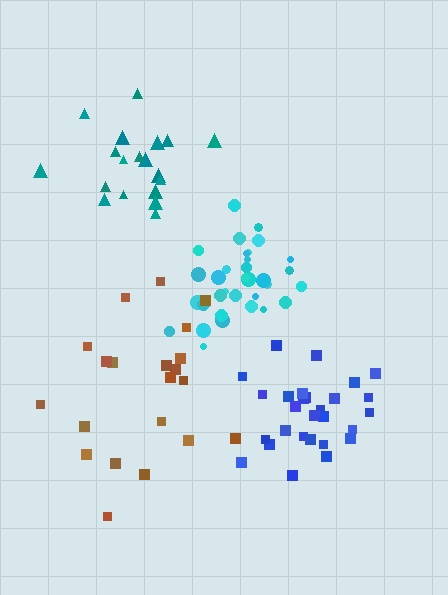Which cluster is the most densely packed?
Cyan.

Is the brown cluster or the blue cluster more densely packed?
Blue.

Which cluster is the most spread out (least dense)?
Brown.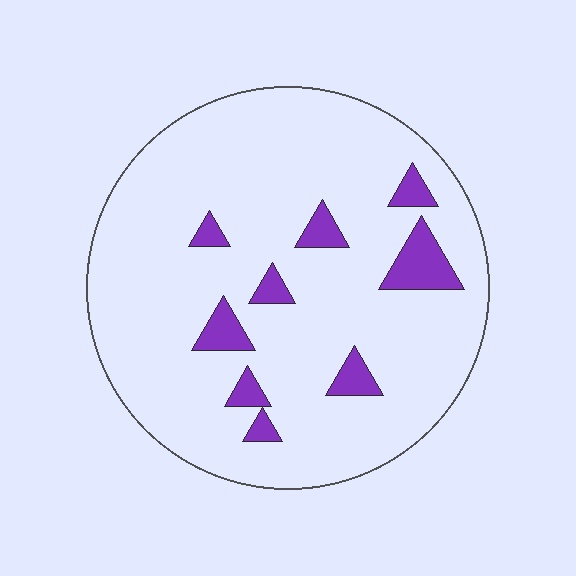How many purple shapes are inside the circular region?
9.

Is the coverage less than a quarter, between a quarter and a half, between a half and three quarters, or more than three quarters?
Less than a quarter.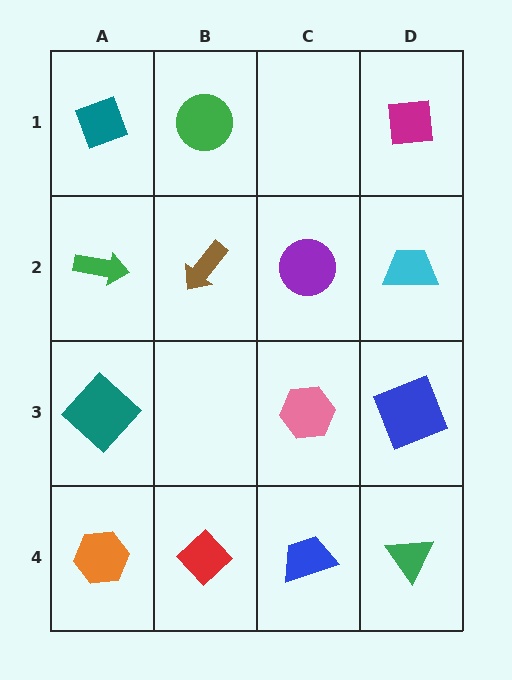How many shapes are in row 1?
3 shapes.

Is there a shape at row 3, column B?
No, that cell is empty.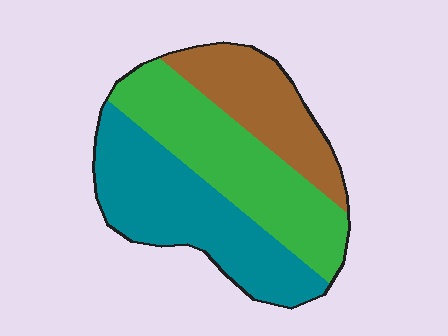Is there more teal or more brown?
Teal.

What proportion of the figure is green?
Green covers 38% of the figure.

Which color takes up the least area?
Brown, at roughly 25%.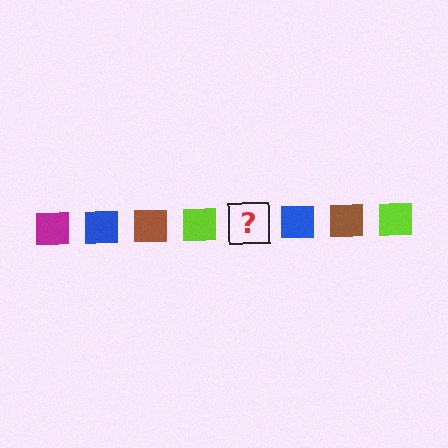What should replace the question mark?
The question mark should be replaced with a magenta square.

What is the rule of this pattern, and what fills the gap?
The rule is that the pattern cycles through magenta, blue, brown, lime squares. The gap should be filled with a magenta square.